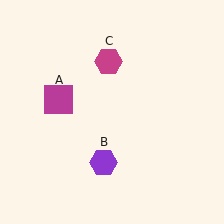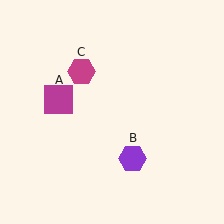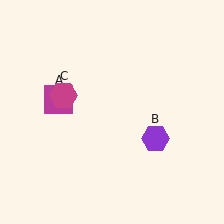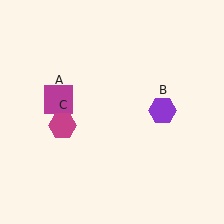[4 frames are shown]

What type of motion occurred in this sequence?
The purple hexagon (object B), magenta hexagon (object C) rotated counterclockwise around the center of the scene.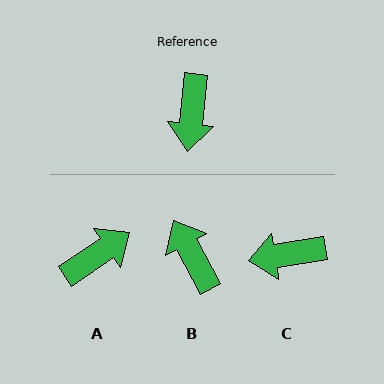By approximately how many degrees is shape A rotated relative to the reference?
Approximately 131 degrees counter-clockwise.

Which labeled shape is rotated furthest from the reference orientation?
B, about 145 degrees away.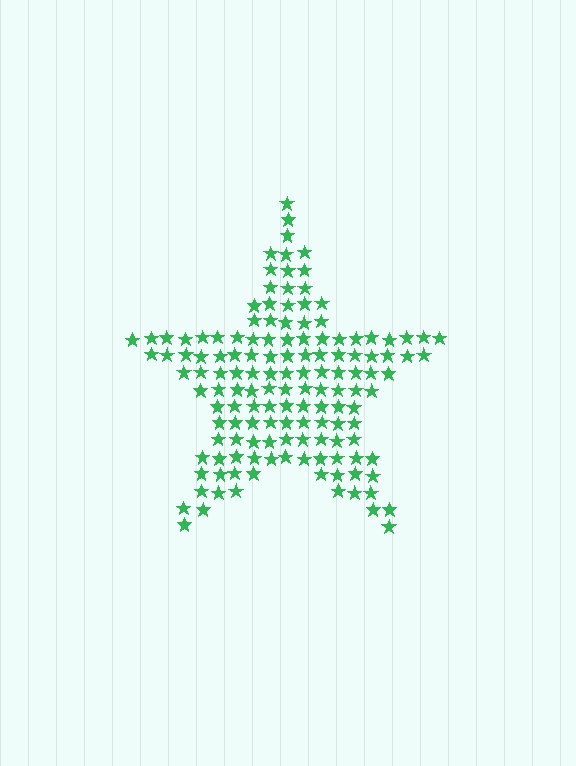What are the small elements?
The small elements are stars.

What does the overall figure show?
The overall figure shows a star.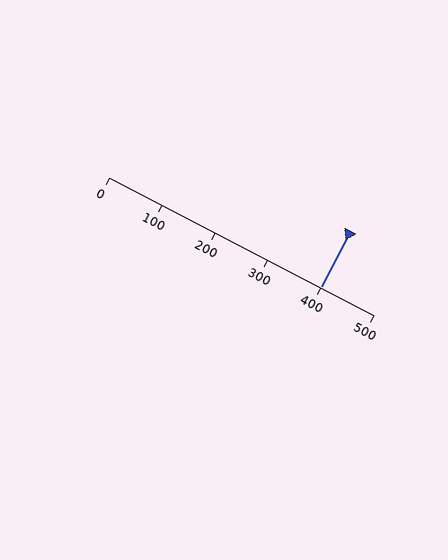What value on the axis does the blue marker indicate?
The marker indicates approximately 400.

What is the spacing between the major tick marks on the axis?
The major ticks are spaced 100 apart.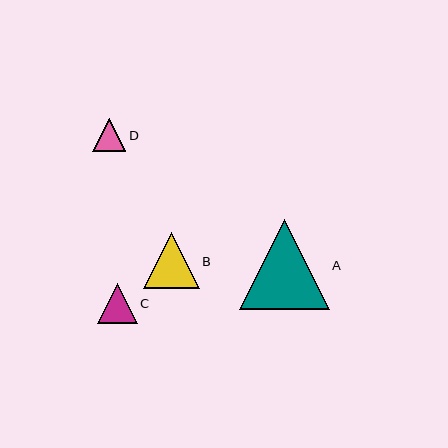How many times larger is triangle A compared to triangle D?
Triangle A is approximately 2.7 times the size of triangle D.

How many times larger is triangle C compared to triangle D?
Triangle C is approximately 1.2 times the size of triangle D.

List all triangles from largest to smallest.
From largest to smallest: A, B, C, D.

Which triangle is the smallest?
Triangle D is the smallest with a size of approximately 34 pixels.